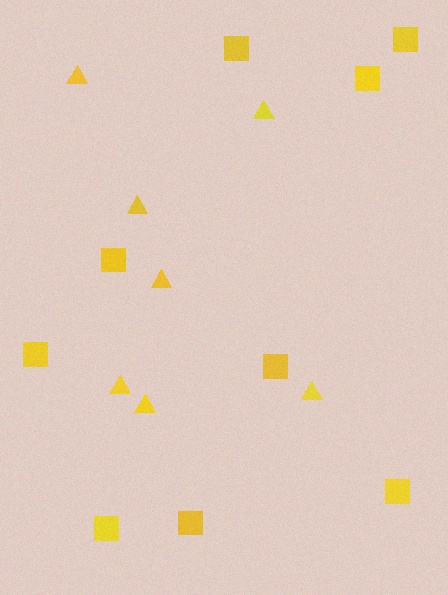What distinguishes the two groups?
There are 2 groups: one group of triangles (7) and one group of squares (9).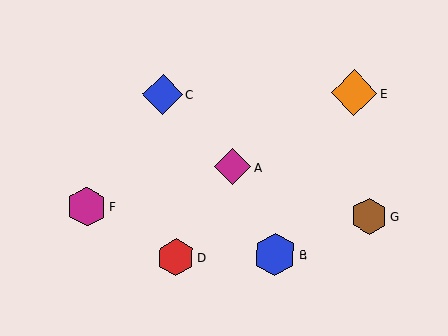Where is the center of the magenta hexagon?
The center of the magenta hexagon is at (87, 207).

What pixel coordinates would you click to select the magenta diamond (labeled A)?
Click at (233, 167) to select the magenta diamond A.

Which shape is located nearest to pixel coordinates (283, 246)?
The blue hexagon (labeled B) at (275, 254) is nearest to that location.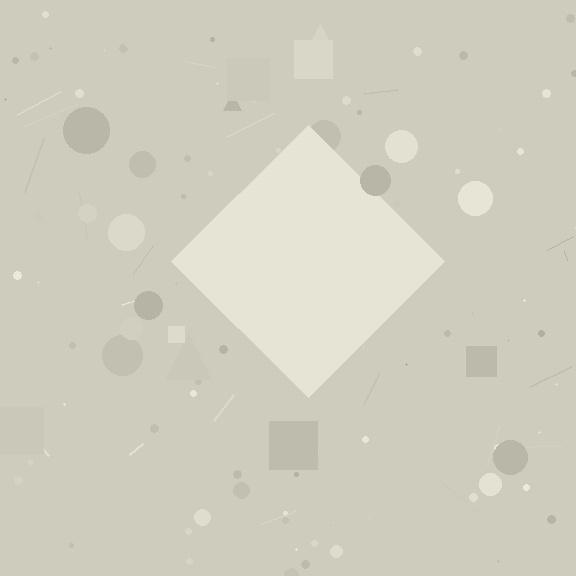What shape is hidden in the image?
A diamond is hidden in the image.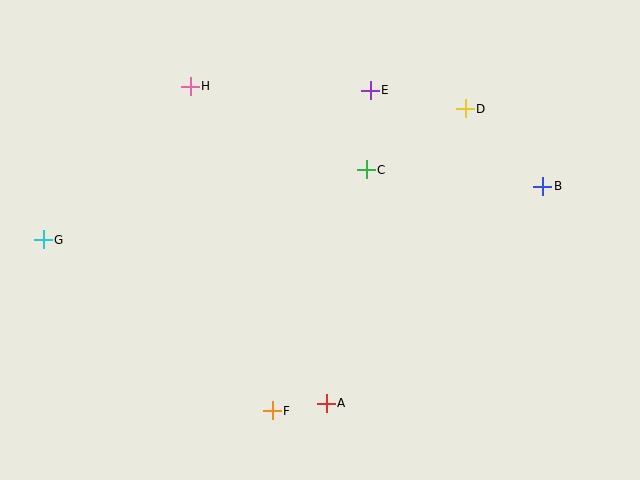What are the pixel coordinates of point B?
Point B is at (543, 186).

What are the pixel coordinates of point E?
Point E is at (370, 90).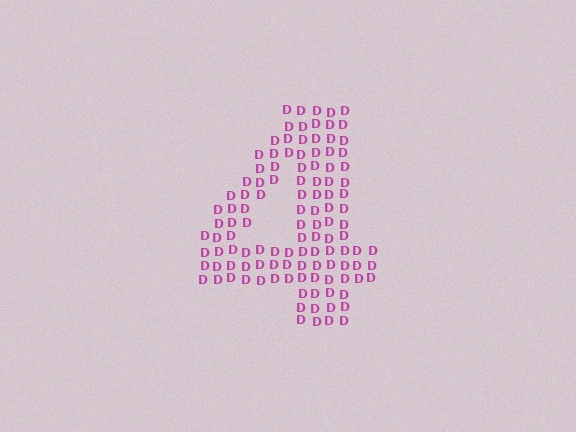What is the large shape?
The large shape is the digit 4.